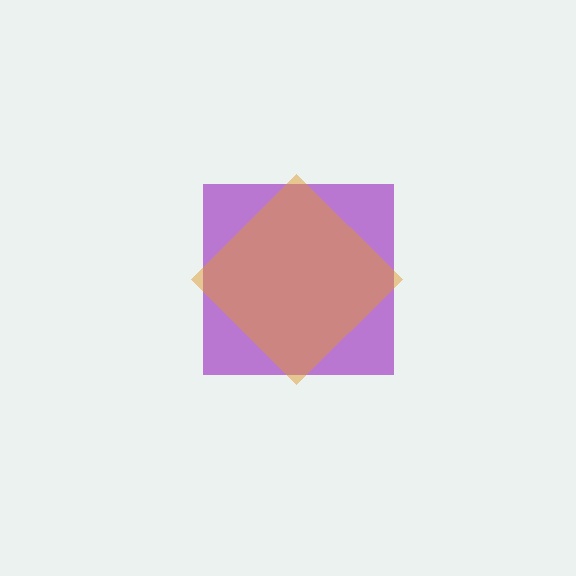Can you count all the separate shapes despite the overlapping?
Yes, there are 2 separate shapes.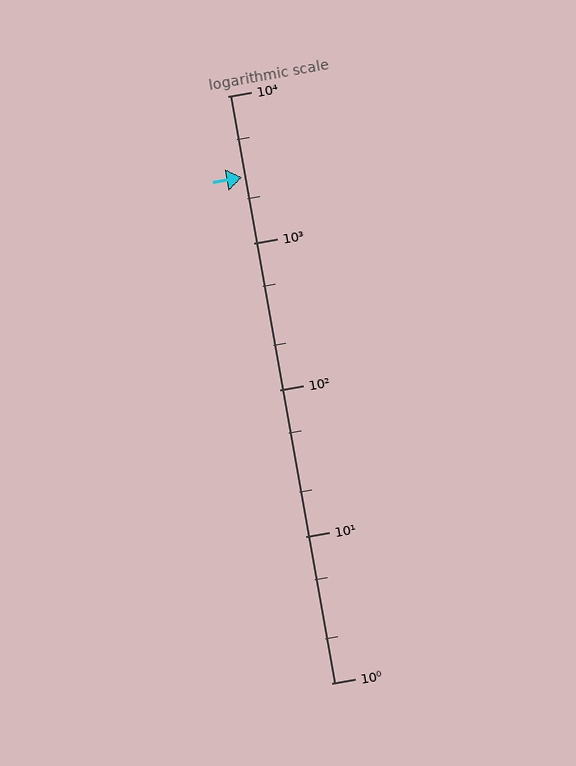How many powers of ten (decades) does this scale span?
The scale spans 4 decades, from 1 to 10000.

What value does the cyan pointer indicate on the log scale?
The pointer indicates approximately 2800.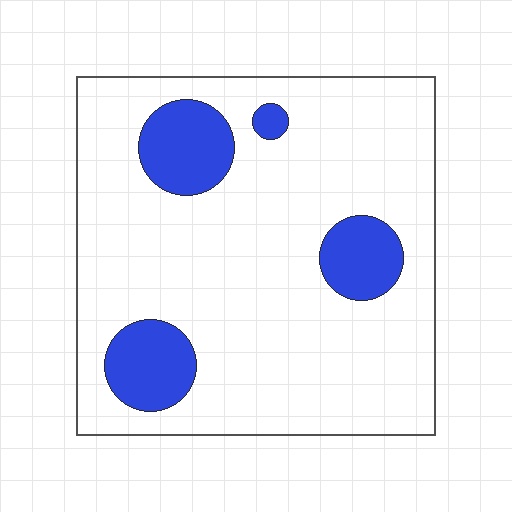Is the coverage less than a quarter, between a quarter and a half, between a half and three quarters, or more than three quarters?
Less than a quarter.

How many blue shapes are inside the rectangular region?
4.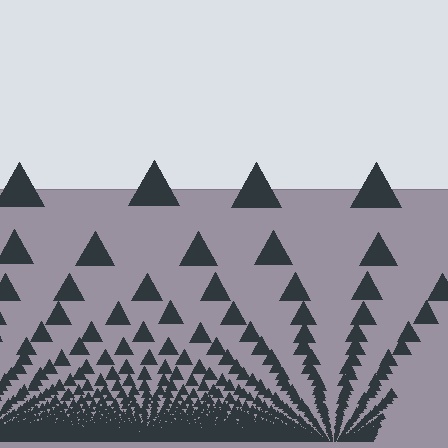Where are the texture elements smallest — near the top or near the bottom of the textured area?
Near the bottom.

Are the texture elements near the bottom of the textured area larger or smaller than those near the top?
Smaller. The gradient is inverted — elements near the bottom are smaller and denser.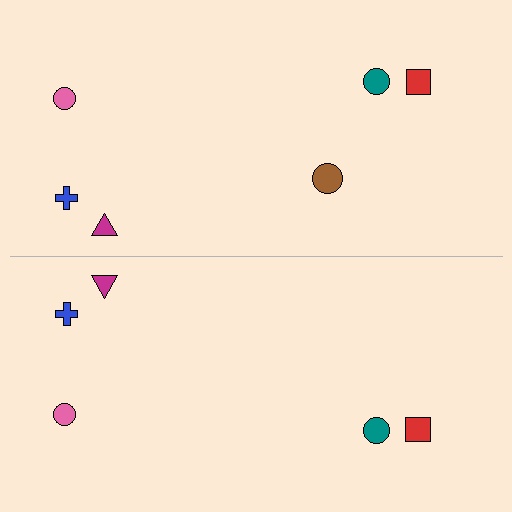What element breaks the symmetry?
A brown circle is missing from the bottom side.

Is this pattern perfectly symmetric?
No, the pattern is not perfectly symmetric. A brown circle is missing from the bottom side.